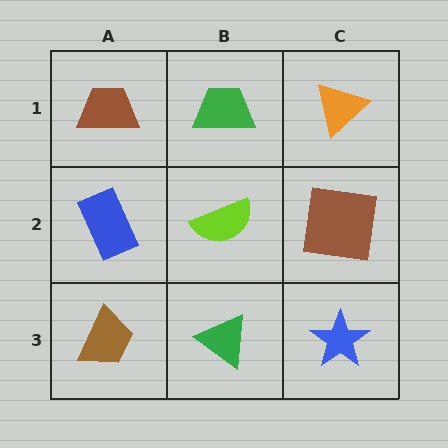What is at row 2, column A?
A blue rectangle.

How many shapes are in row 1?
3 shapes.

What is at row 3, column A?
A brown trapezoid.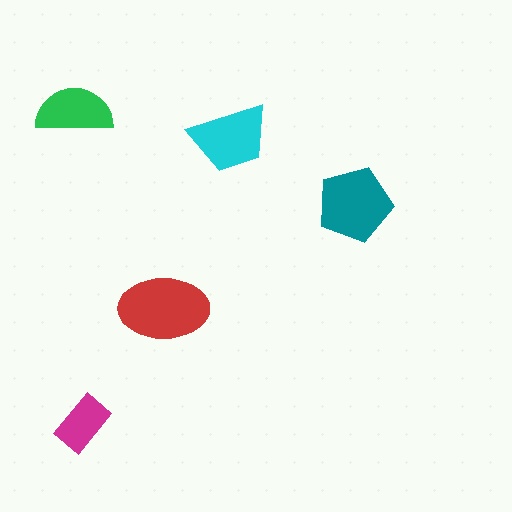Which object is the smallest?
The magenta rectangle.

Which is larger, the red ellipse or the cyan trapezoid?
The red ellipse.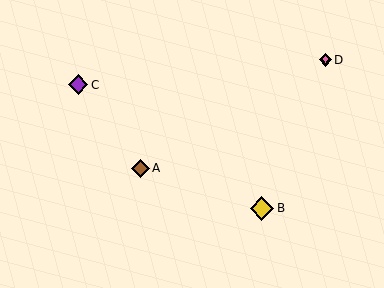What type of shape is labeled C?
Shape C is a purple diamond.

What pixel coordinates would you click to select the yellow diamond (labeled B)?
Click at (262, 208) to select the yellow diamond B.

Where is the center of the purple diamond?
The center of the purple diamond is at (78, 85).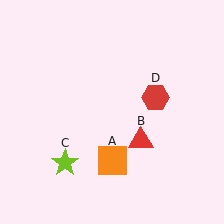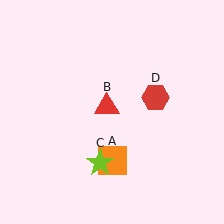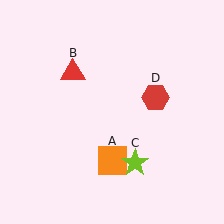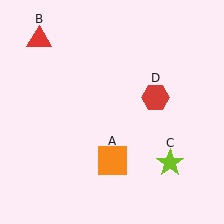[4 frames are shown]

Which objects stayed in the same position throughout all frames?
Orange square (object A) and red hexagon (object D) remained stationary.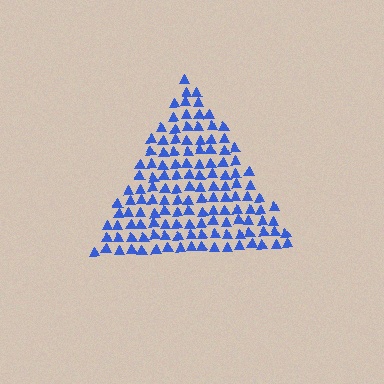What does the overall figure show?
The overall figure shows a triangle.